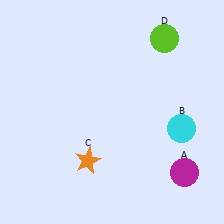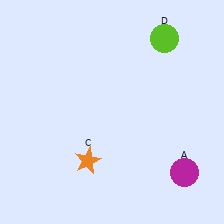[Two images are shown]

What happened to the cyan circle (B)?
The cyan circle (B) was removed in Image 2. It was in the bottom-right area of Image 1.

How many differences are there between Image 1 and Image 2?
There is 1 difference between the two images.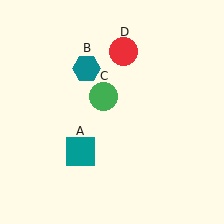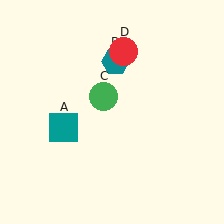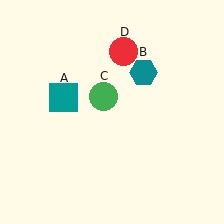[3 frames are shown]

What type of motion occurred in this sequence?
The teal square (object A), teal hexagon (object B) rotated clockwise around the center of the scene.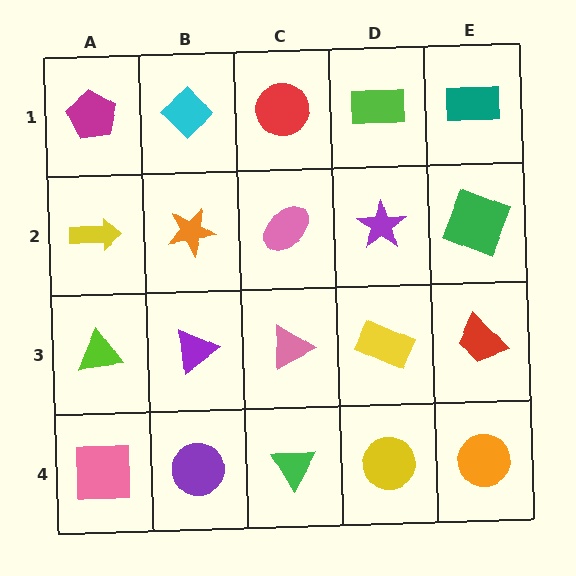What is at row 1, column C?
A red circle.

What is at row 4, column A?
A pink square.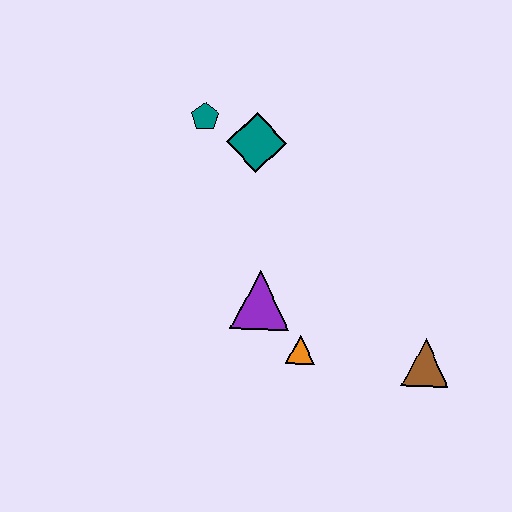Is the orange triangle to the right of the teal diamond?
Yes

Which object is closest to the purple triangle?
The orange triangle is closest to the purple triangle.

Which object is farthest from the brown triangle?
The teal pentagon is farthest from the brown triangle.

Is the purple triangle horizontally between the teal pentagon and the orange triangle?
Yes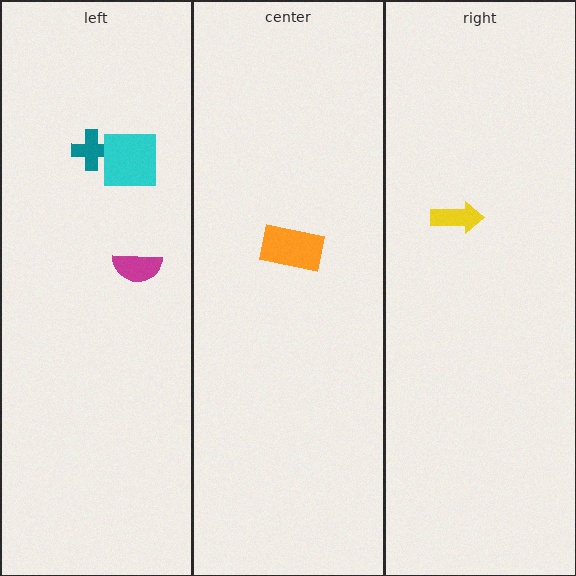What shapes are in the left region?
The magenta semicircle, the teal cross, the cyan square.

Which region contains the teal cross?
The left region.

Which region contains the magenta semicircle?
The left region.